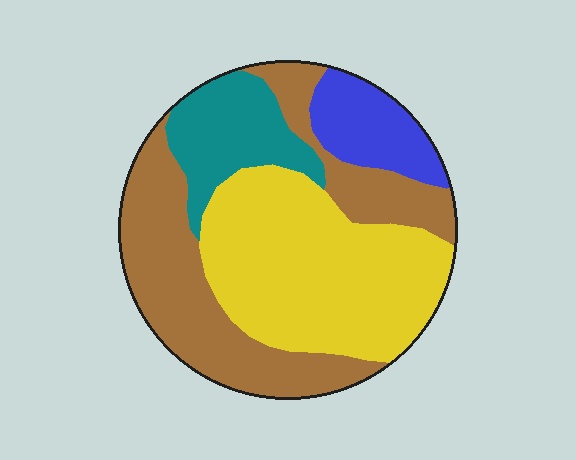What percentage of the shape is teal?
Teal covers roughly 15% of the shape.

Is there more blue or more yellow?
Yellow.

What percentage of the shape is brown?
Brown covers roughly 35% of the shape.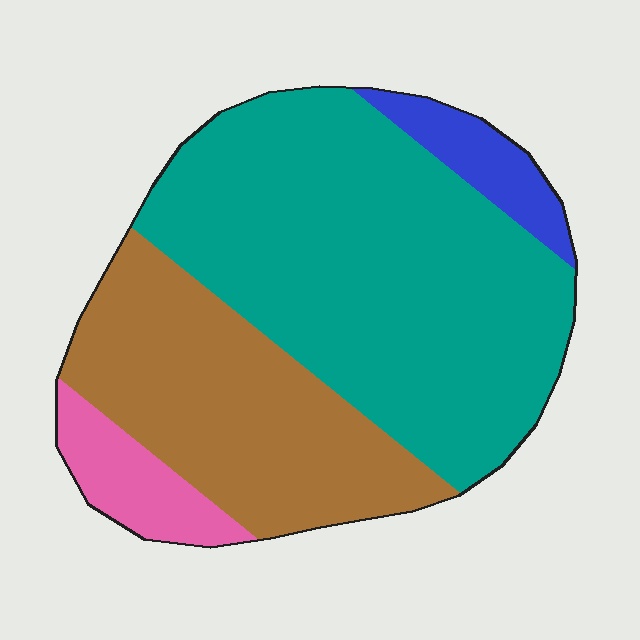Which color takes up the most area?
Teal, at roughly 55%.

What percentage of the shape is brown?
Brown takes up between a quarter and a half of the shape.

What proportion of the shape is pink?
Pink takes up about one tenth (1/10) of the shape.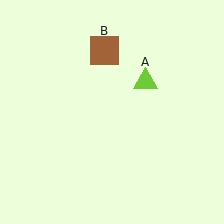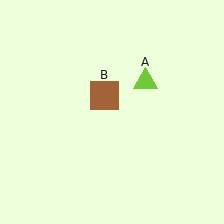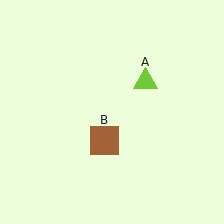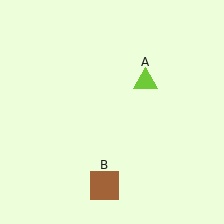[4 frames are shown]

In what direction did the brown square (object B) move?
The brown square (object B) moved down.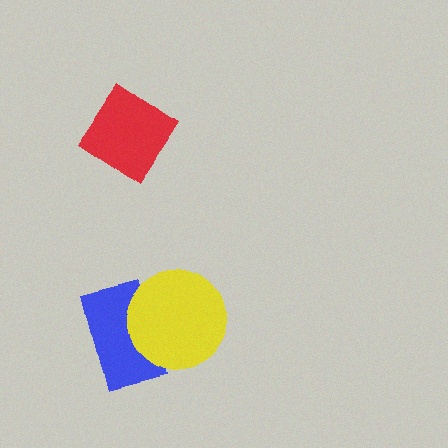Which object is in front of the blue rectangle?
The yellow circle is in front of the blue rectangle.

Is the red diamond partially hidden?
No, no other shape covers it.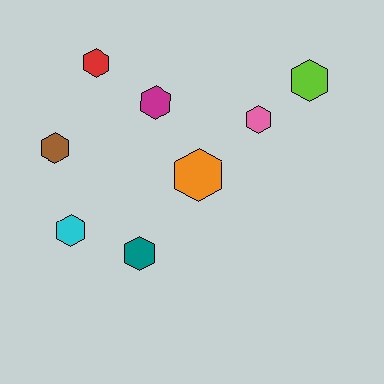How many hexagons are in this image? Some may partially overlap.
There are 8 hexagons.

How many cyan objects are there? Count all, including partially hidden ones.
There is 1 cyan object.